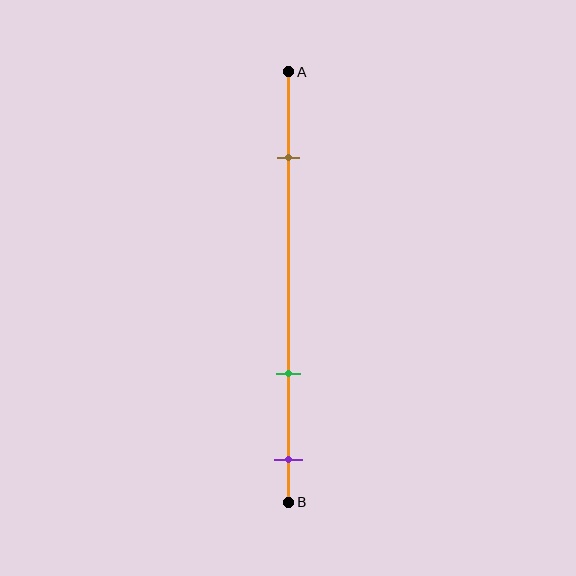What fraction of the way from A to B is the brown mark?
The brown mark is approximately 20% (0.2) of the way from A to B.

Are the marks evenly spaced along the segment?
No, the marks are not evenly spaced.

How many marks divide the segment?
There are 3 marks dividing the segment.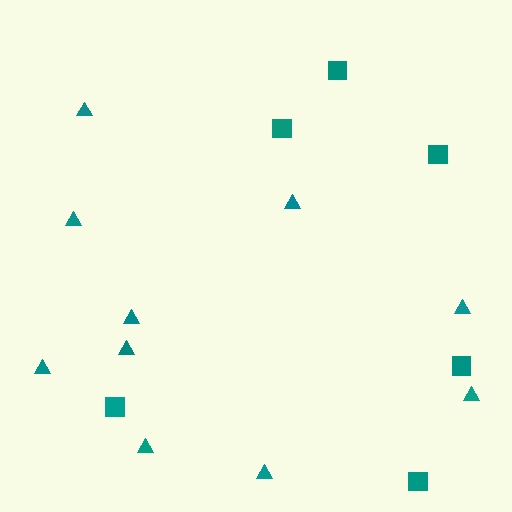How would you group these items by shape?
There are 2 groups: one group of triangles (10) and one group of squares (6).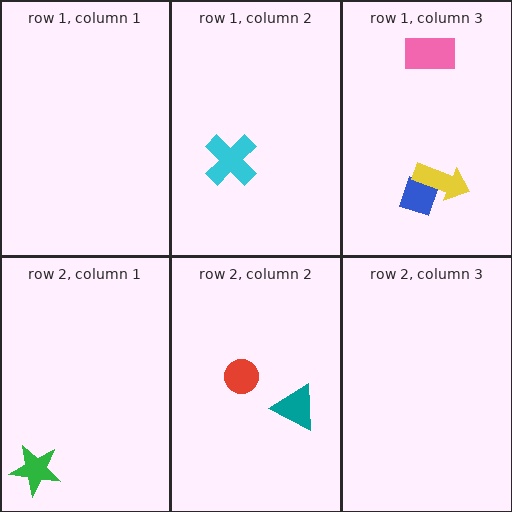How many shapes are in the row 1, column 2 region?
1.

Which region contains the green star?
The row 2, column 1 region.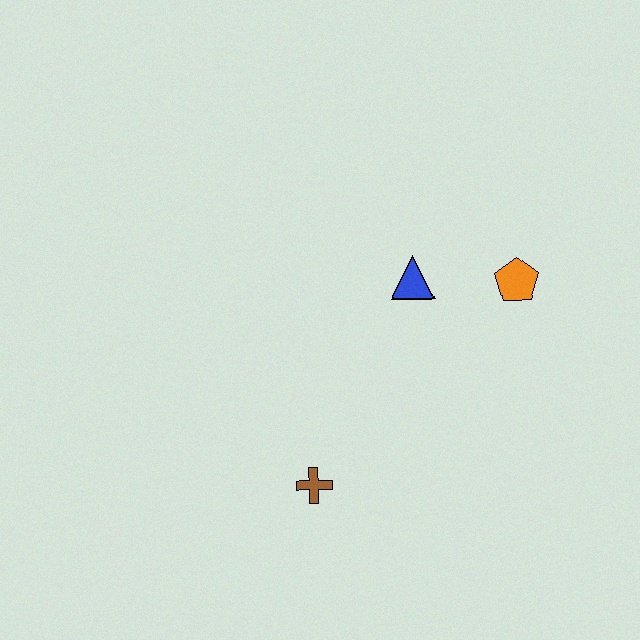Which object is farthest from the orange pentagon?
The brown cross is farthest from the orange pentagon.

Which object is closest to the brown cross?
The blue triangle is closest to the brown cross.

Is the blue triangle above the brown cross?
Yes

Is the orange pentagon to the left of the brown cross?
No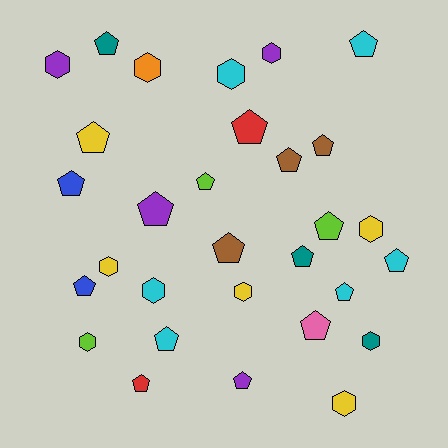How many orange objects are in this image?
There is 1 orange object.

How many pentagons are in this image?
There are 19 pentagons.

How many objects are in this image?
There are 30 objects.